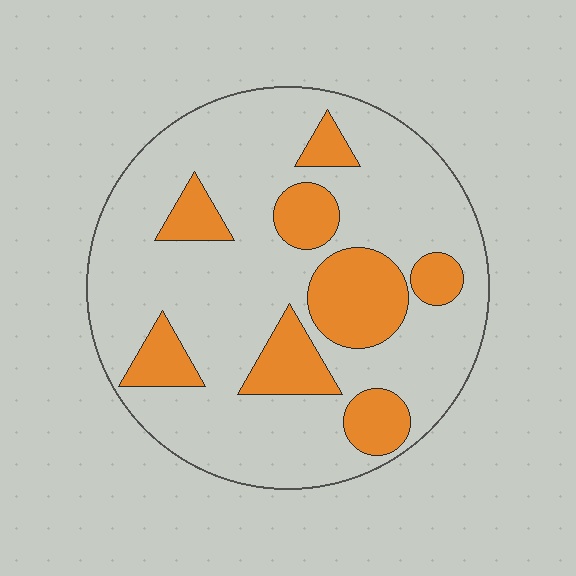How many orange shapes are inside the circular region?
8.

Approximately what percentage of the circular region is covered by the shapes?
Approximately 25%.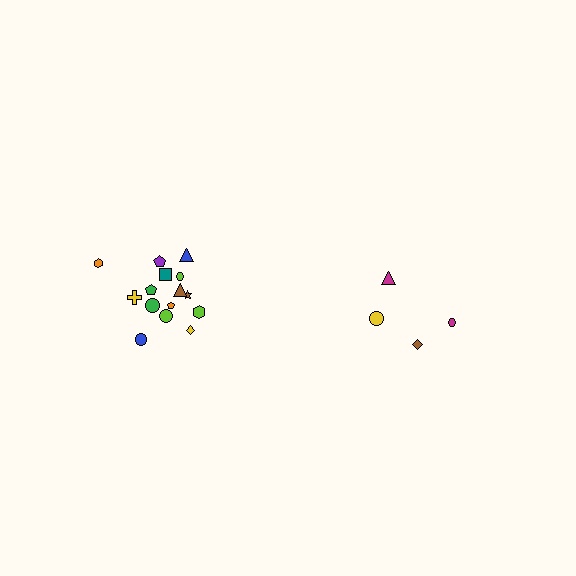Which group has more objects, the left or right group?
The left group.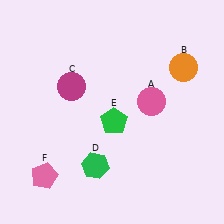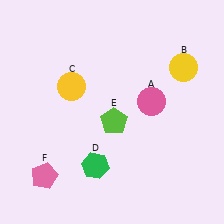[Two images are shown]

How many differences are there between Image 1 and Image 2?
There are 3 differences between the two images.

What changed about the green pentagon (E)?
In Image 1, E is green. In Image 2, it changed to lime.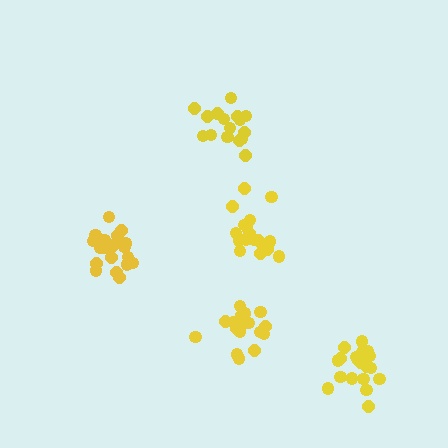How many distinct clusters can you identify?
There are 5 distinct clusters.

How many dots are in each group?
Group 1: 20 dots, Group 2: 21 dots, Group 3: 17 dots, Group 4: 20 dots, Group 5: 16 dots (94 total).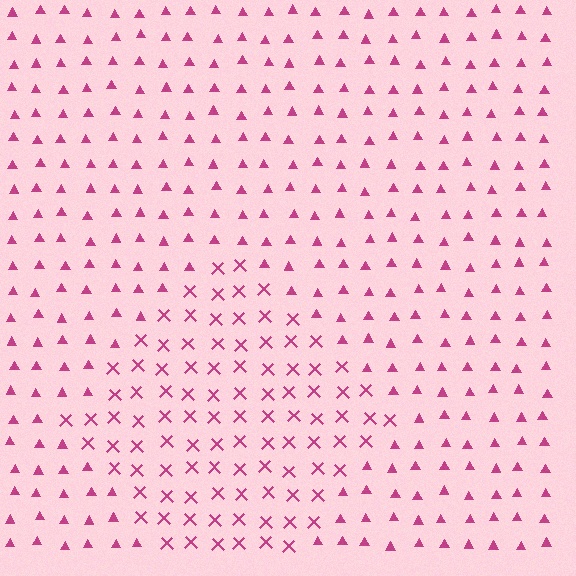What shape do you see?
I see a diamond.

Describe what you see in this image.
The image is filled with small magenta elements arranged in a uniform grid. A diamond-shaped region contains X marks, while the surrounding area contains triangles. The boundary is defined purely by the change in element shape.